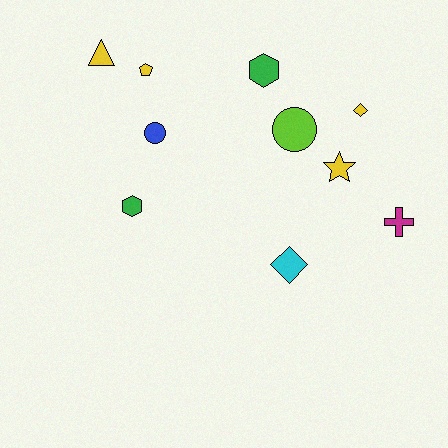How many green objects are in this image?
There are 2 green objects.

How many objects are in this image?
There are 10 objects.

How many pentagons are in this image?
There is 1 pentagon.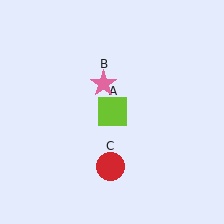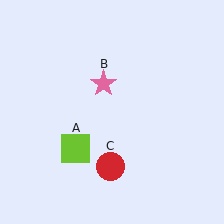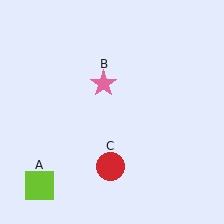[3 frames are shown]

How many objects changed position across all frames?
1 object changed position: lime square (object A).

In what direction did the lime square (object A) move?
The lime square (object A) moved down and to the left.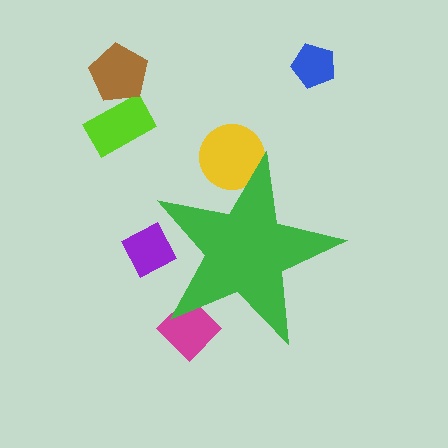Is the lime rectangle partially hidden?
No, the lime rectangle is fully visible.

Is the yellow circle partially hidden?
Yes, the yellow circle is partially hidden behind the green star.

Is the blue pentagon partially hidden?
No, the blue pentagon is fully visible.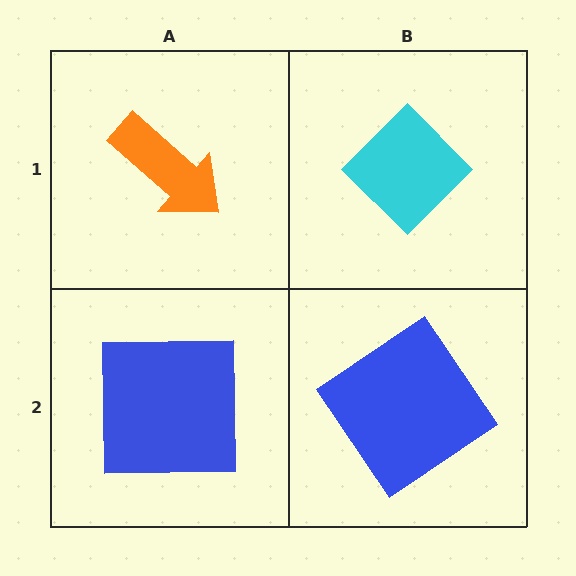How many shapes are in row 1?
2 shapes.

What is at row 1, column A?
An orange arrow.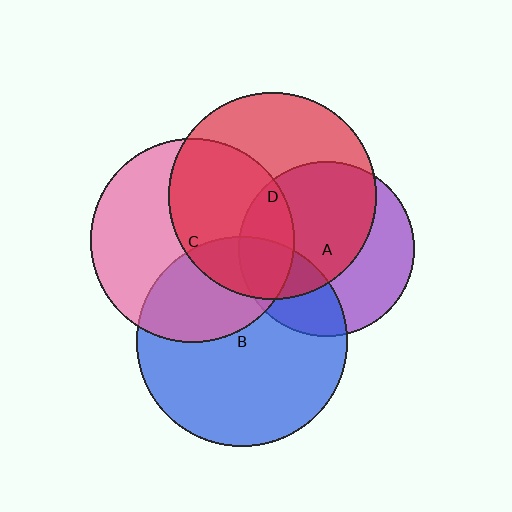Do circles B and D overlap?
Yes.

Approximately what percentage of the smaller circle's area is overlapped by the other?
Approximately 20%.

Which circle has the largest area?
Circle B (blue).